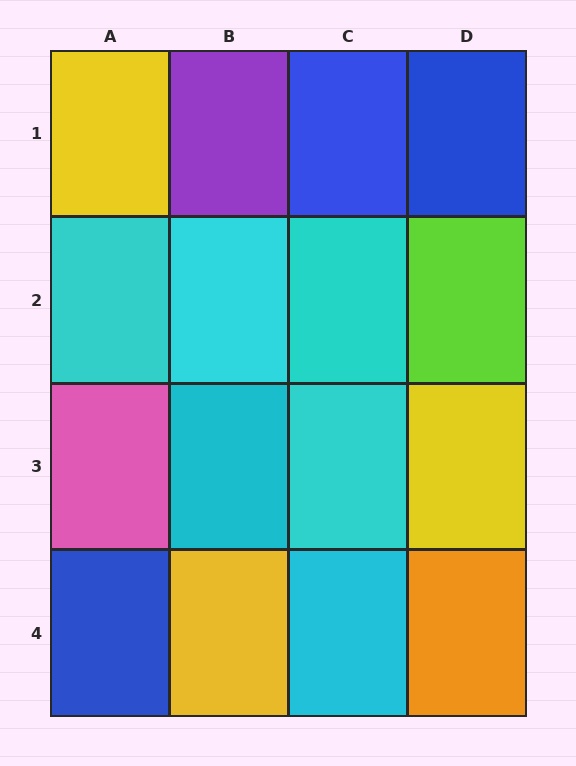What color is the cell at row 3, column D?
Yellow.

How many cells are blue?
3 cells are blue.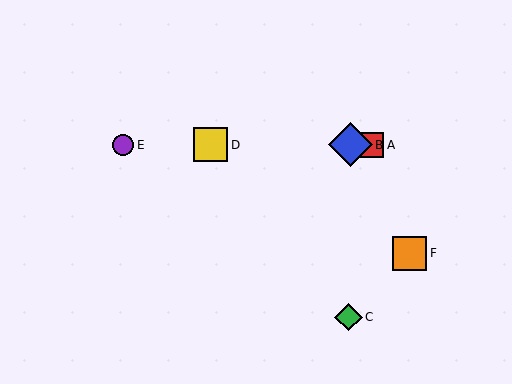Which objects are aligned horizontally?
Objects A, B, D, E are aligned horizontally.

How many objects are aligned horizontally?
4 objects (A, B, D, E) are aligned horizontally.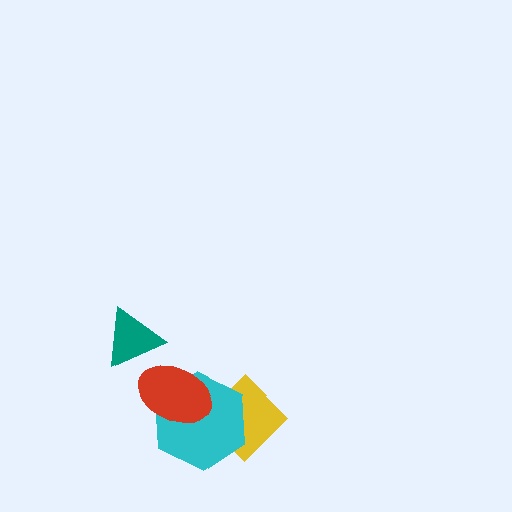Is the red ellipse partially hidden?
No, no other shape covers it.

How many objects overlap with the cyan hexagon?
2 objects overlap with the cyan hexagon.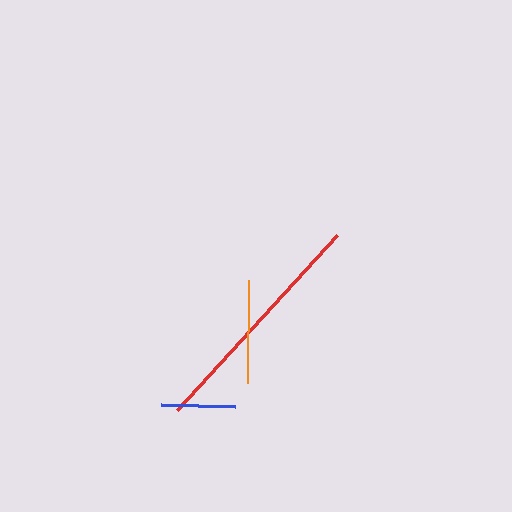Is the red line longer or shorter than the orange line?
The red line is longer than the orange line.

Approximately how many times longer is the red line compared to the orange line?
The red line is approximately 2.3 times the length of the orange line.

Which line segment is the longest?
The red line is the longest at approximately 236 pixels.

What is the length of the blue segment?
The blue segment is approximately 74 pixels long.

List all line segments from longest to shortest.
From longest to shortest: red, orange, blue.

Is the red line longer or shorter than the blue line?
The red line is longer than the blue line.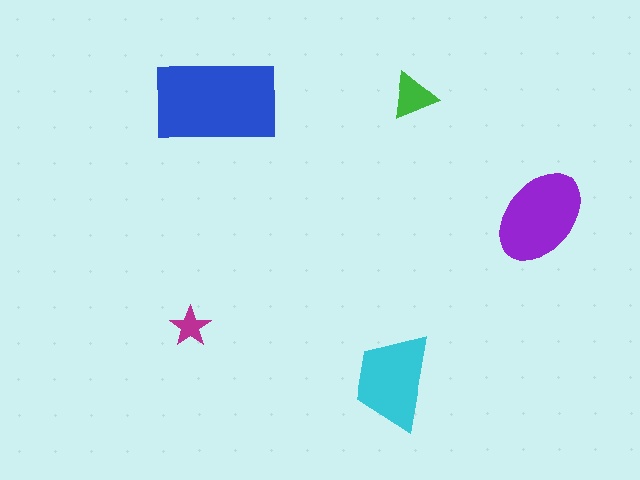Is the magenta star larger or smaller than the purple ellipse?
Smaller.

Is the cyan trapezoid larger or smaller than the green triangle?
Larger.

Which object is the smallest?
The magenta star.